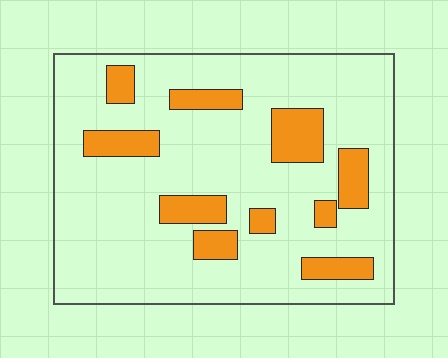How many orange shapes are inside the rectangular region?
10.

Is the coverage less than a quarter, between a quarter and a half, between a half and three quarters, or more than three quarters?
Less than a quarter.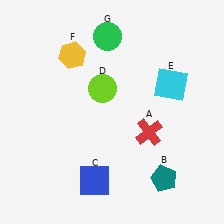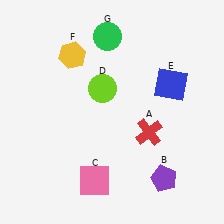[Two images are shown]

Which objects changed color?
B changed from teal to purple. C changed from blue to pink. E changed from cyan to blue.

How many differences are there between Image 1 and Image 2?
There are 3 differences between the two images.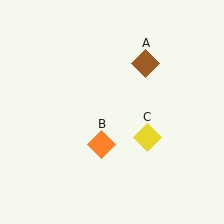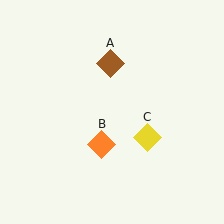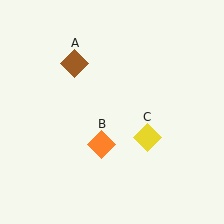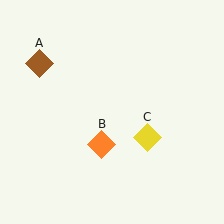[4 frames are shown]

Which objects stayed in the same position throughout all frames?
Orange diamond (object B) and yellow diamond (object C) remained stationary.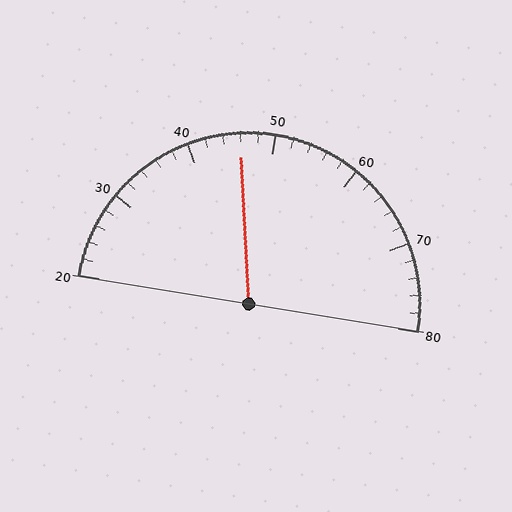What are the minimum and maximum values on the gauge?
The gauge ranges from 20 to 80.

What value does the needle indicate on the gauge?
The needle indicates approximately 46.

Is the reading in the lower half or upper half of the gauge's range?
The reading is in the lower half of the range (20 to 80).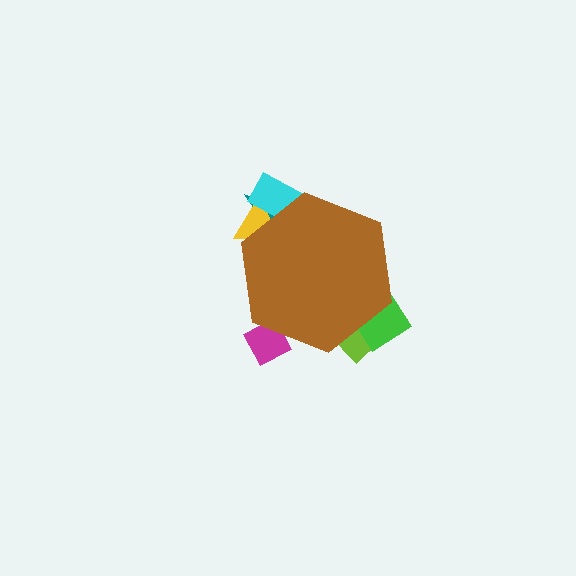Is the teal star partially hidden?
Yes, the teal star is partially hidden behind the brown hexagon.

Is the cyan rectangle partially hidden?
Yes, the cyan rectangle is partially hidden behind the brown hexagon.